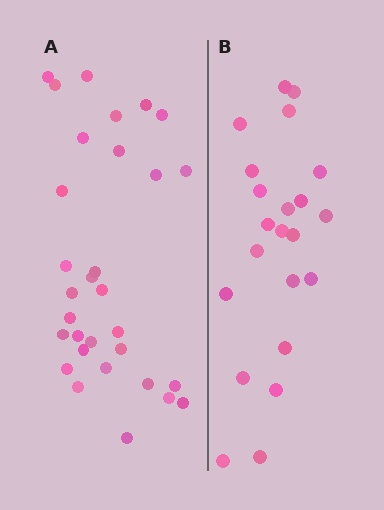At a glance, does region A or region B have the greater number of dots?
Region A (the left region) has more dots.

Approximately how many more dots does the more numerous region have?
Region A has roughly 8 or so more dots than region B.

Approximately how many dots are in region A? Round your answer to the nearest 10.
About 30 dots. (The exact count is 31, which rounds to 30.)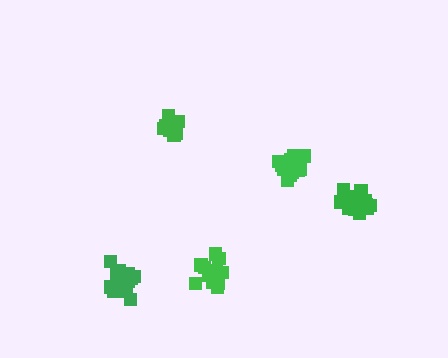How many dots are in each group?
Group 1: 17 dots, Group 2: 13 dots, Group 3: 18 dots, Group 4: 18 dots, Group 5: 13 dots (79 total).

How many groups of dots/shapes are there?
There are 5 groups.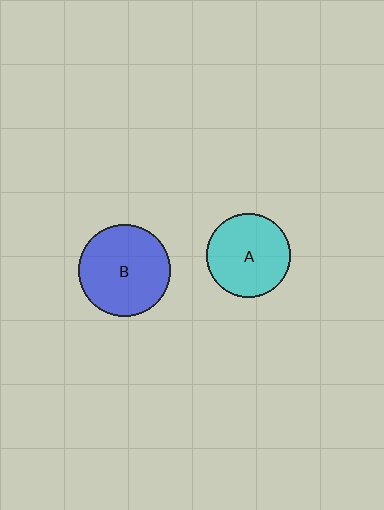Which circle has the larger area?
Circle B (blue).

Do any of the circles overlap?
No, none of the circles overlap.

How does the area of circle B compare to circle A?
Approximately 1.2 times.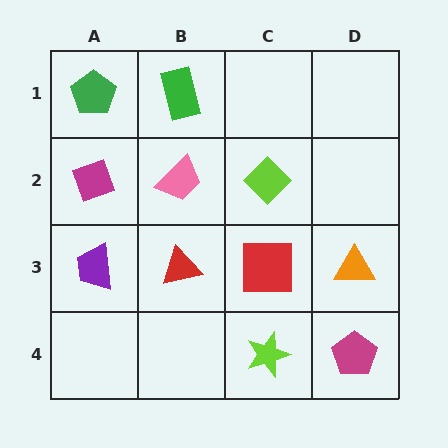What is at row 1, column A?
A green pentagon.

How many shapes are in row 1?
2 shapes.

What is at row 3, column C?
A red square.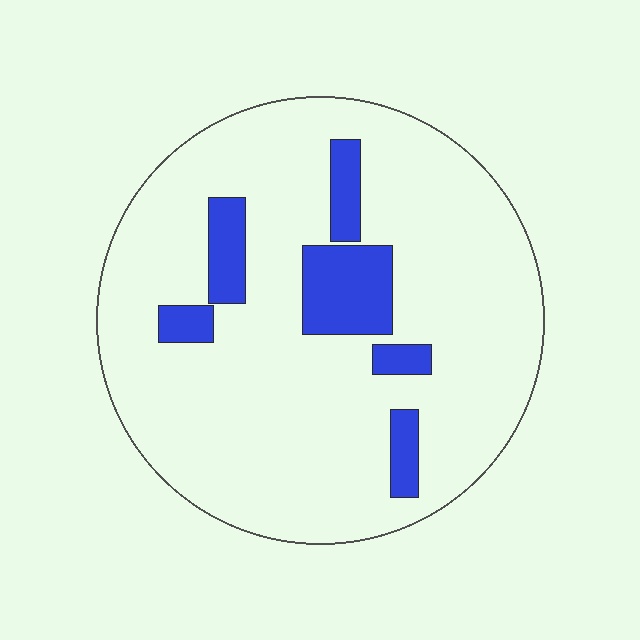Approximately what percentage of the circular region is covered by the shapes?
Approximately 15%.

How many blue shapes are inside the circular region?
6.